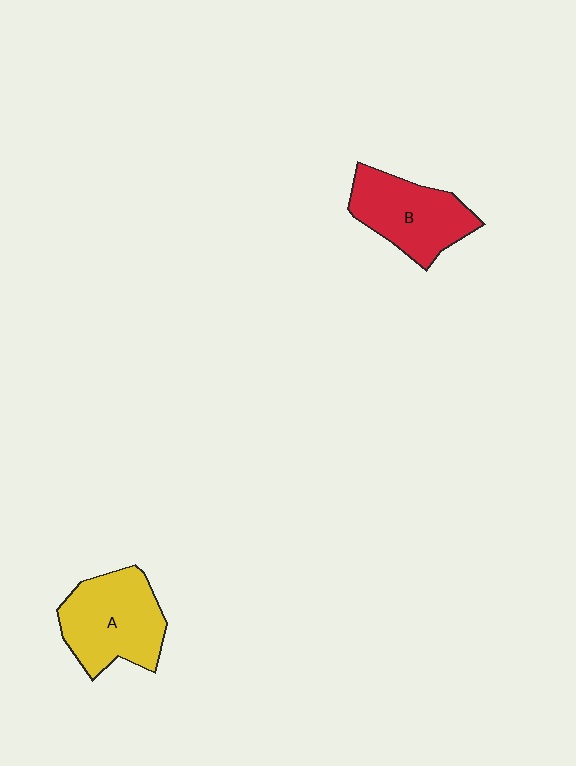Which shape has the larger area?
Shape A (yellow).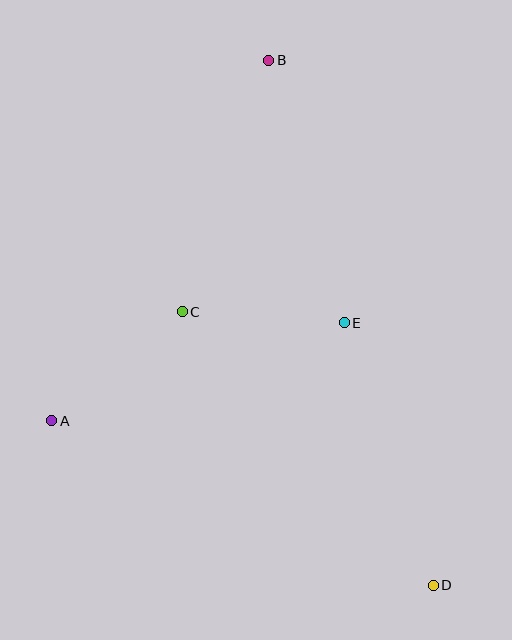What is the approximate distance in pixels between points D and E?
The distance between D and E is approximately 277 pixels.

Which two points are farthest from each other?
Points B and D are farthest from each other.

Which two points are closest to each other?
Points C and E are closest to each other.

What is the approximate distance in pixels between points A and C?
The distance between A and C is approximately 170 pixels.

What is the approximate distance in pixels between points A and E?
The distance between A and E is approximately 308 pixels.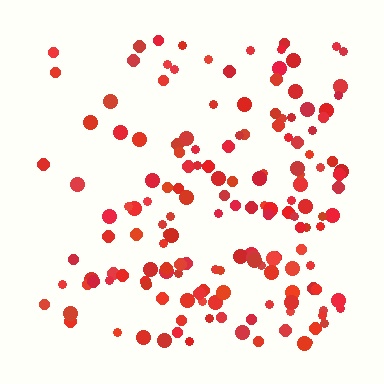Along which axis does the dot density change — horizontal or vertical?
Horizontal.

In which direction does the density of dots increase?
From left to right, with the right side densest.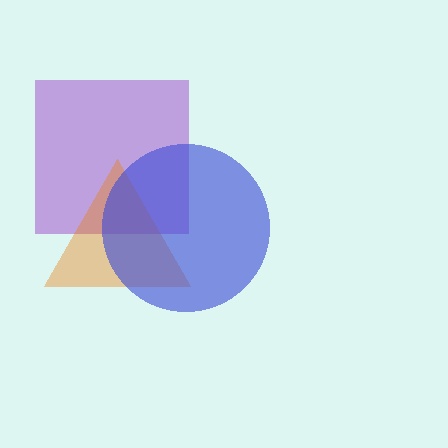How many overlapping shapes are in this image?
There are 3 overlapping shapes in the image.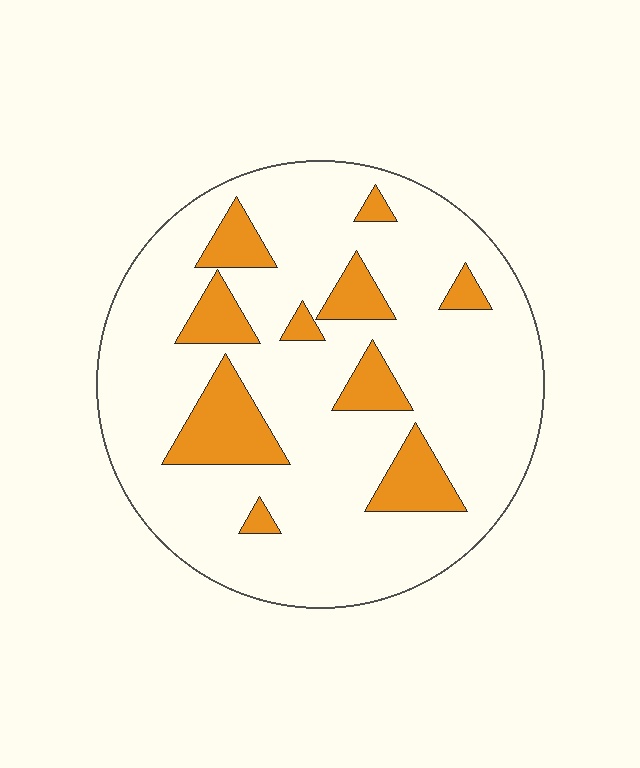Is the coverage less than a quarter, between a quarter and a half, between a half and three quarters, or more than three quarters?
Less than a quarter.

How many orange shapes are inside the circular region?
10.